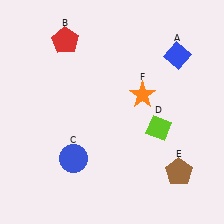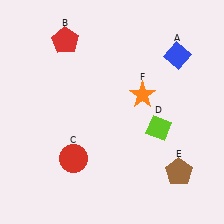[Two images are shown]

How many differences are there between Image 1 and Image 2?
There is 1 difference between the two images.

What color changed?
The circle (C) changed from blue in Image 1 to red in Image 2.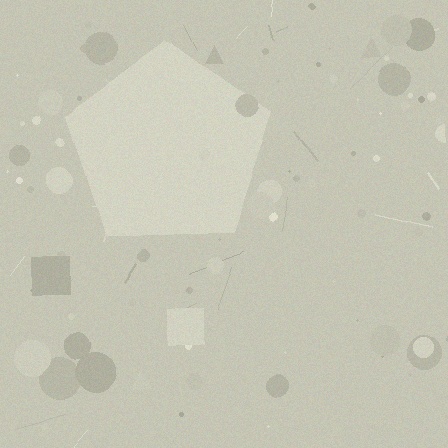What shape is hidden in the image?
A pentagon is hidden in the image.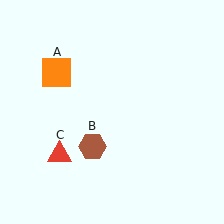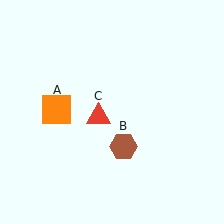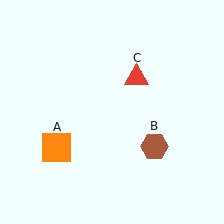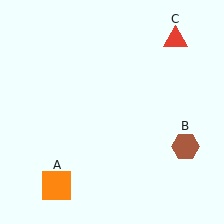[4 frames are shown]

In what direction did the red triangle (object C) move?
The red triangle (object C) moved up and to the right.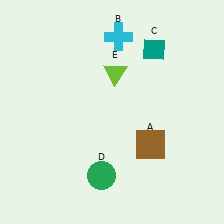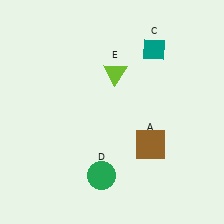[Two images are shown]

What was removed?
The cyan cross (B) was removed in Image 2.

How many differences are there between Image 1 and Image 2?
There is 1 difference between the two images.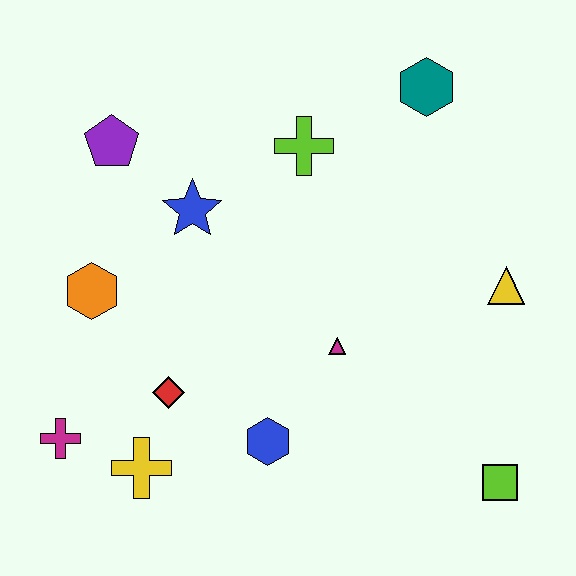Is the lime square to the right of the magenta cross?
Yes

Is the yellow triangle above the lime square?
Yes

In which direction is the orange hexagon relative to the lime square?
The orange hexagon is to the left of the lime square.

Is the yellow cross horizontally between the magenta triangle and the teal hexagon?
No